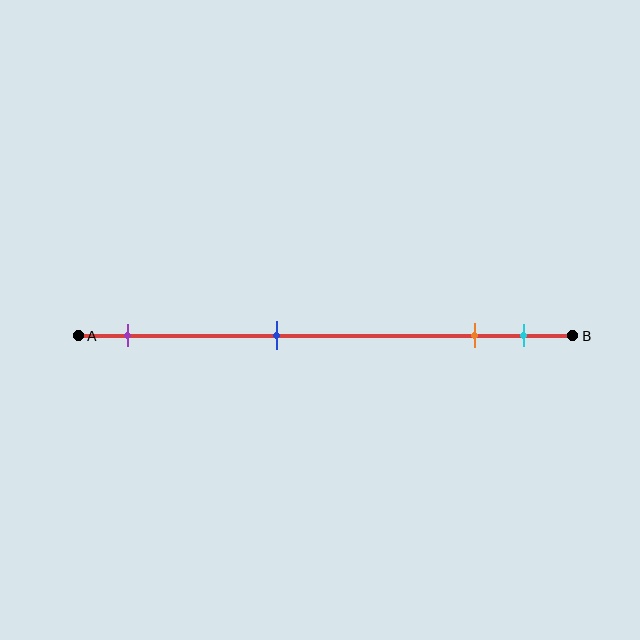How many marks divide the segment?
There are 4 marks dividing the segment.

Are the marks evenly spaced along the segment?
No, the marks are not evenly spaced.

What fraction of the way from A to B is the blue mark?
The blue mark is approximately 40% (0.4) of the way from A to B.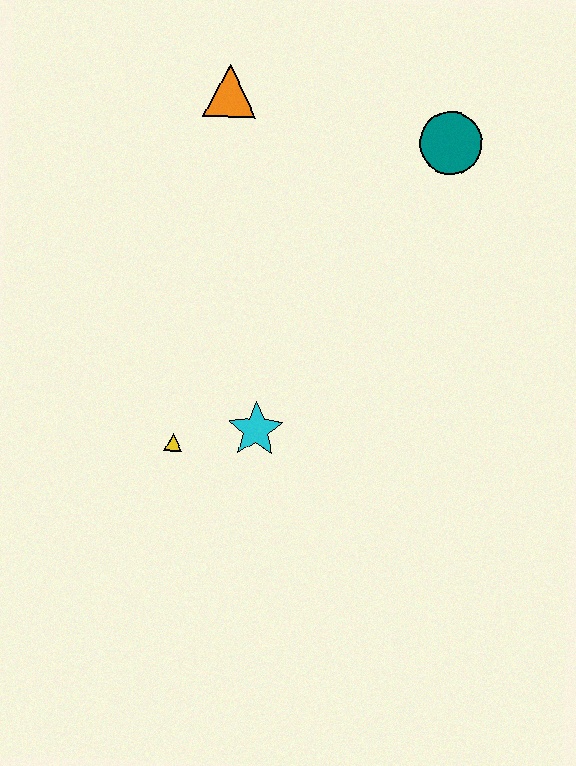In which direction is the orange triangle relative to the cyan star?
The orange triangle is above the cyan star.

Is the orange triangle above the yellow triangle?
Yes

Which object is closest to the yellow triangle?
The cyan star is closest to the yellow triangle.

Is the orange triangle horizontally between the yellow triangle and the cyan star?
Yes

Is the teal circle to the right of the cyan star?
Yes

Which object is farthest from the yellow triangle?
The teal circle is farthest from the yellow triangle.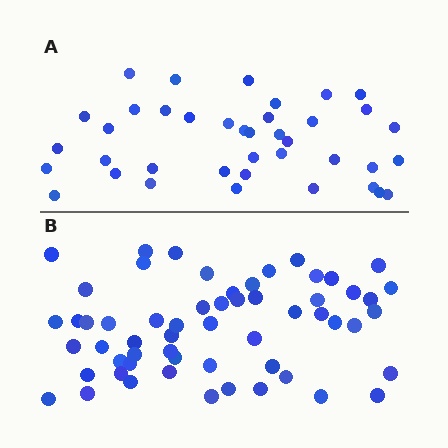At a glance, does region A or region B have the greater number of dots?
Region B (the bottom region) has more dots.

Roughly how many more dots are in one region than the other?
Region B has approximately 20 more dots than region A.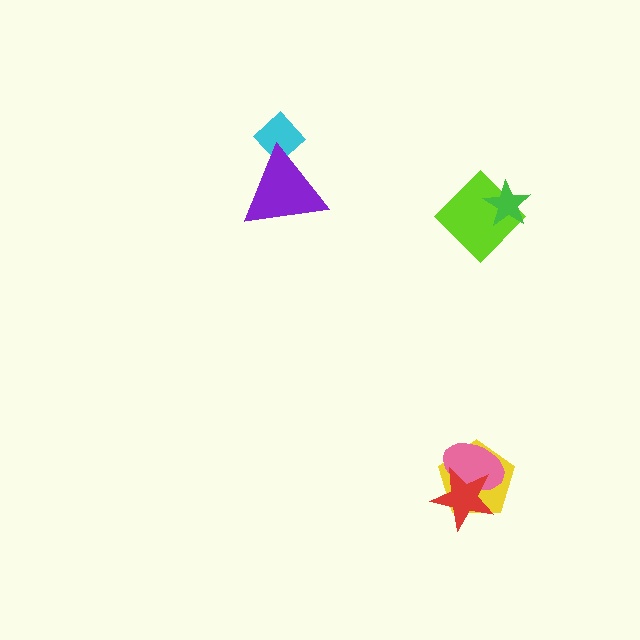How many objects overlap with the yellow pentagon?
2 objects overlap with the yellow pentagon.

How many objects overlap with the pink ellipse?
2 objects overlap with the pink ellipse.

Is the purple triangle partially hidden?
No, no other shape covers it.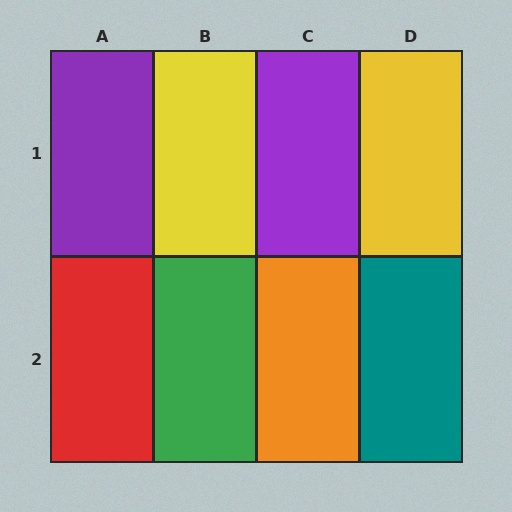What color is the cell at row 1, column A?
Purple.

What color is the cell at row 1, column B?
Yellow.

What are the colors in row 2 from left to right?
Red, green, orange, teal.